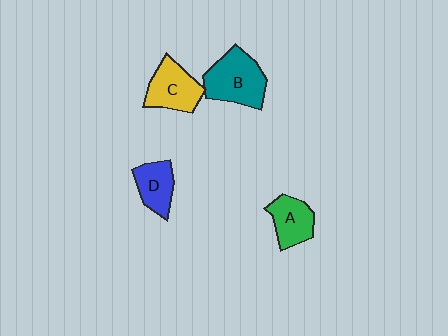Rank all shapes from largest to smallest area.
From largest to smallest: B (teal), C (yellow), A (green), D (blue).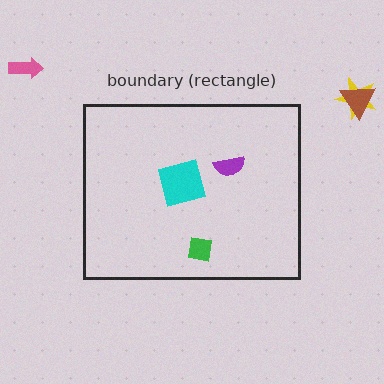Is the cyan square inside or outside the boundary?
Inside.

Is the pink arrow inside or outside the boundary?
Outside.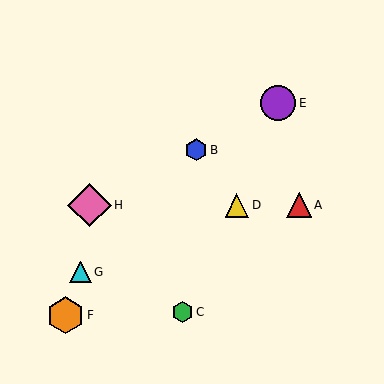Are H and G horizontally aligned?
No, H is at y≈205 and G is at y≈272.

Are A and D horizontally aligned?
Yes, both are at y≈205.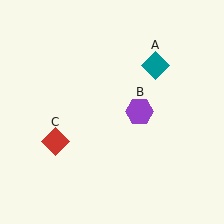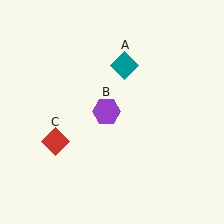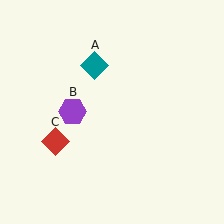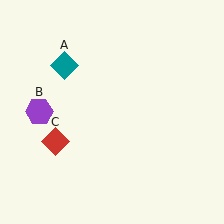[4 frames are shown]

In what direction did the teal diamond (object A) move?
The teal diamond (object A) moved left.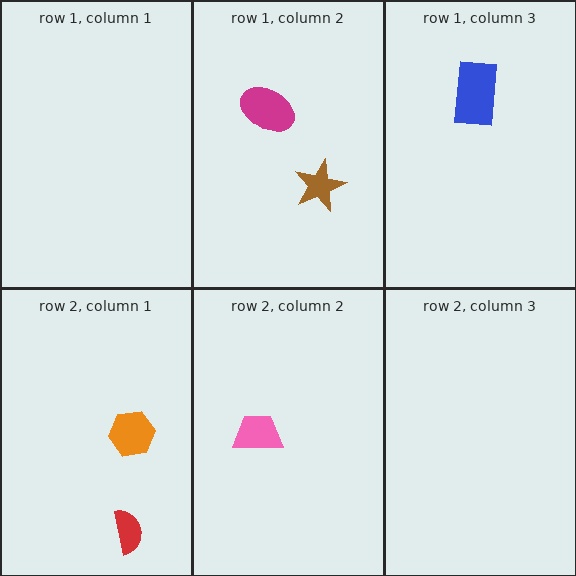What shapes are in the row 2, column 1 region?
The red semicircle, the orange hexagon.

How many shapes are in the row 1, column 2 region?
2.